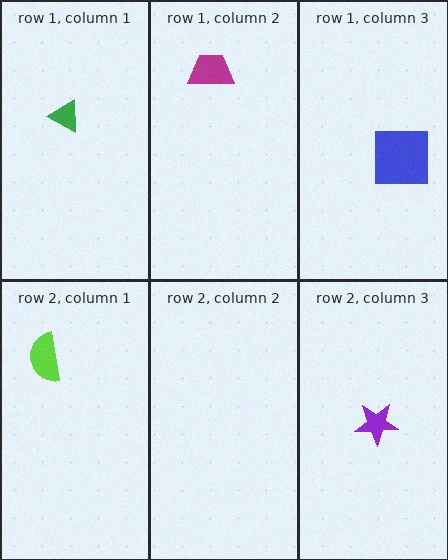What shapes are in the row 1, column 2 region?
The magenta trapezoid.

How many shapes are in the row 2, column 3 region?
1.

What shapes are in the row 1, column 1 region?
The green triangle.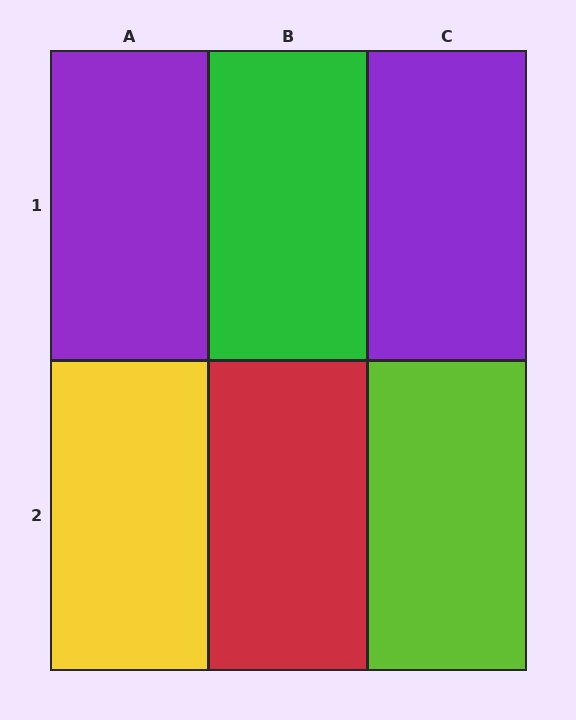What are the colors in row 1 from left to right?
Purple, green, purple.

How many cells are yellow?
1 cell is yellow.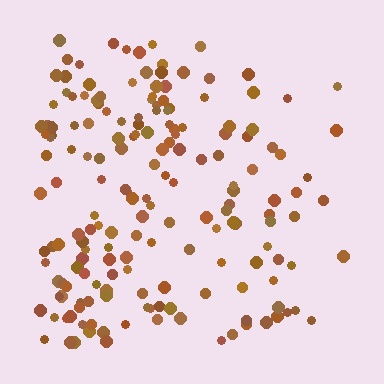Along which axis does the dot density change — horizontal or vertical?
Horizontal.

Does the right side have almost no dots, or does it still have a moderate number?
Still a moderate number, just noticeably fewer than the left.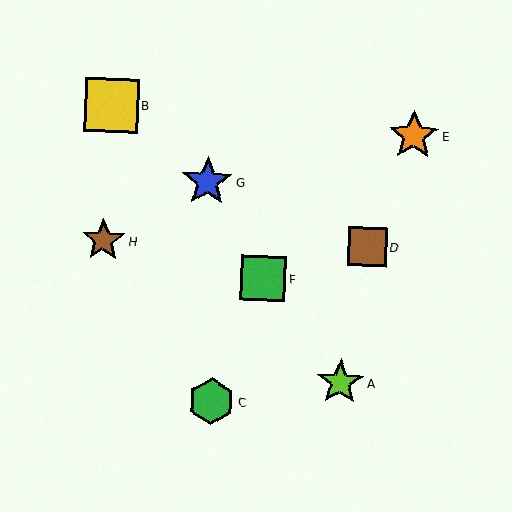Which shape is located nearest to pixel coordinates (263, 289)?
The green square (labeled F) at (263, 279) is nearest to that location.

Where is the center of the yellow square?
The center of the yellow square is at (111, 105).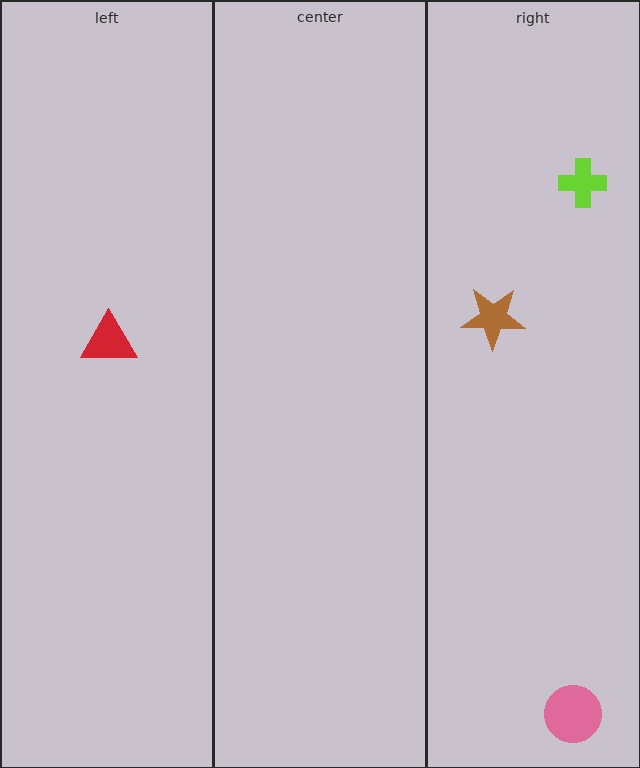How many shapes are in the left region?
1.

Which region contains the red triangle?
The left region.